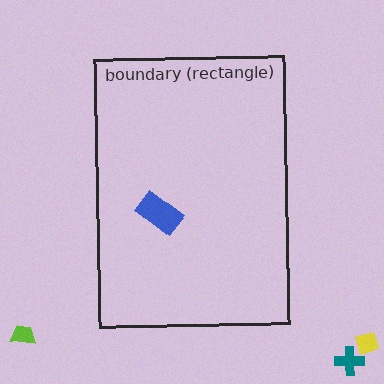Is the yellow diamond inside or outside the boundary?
Outside.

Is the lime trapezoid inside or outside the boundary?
Outside.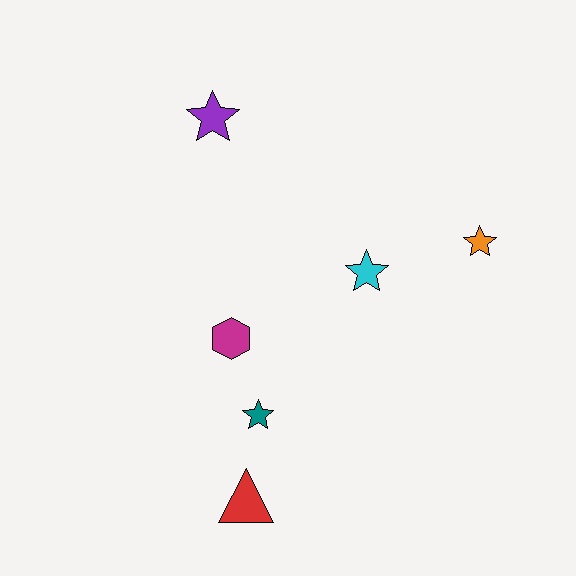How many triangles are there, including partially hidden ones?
There is 1 triangle.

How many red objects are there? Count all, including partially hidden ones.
There is 1 red object.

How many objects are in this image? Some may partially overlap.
There are 6 objects.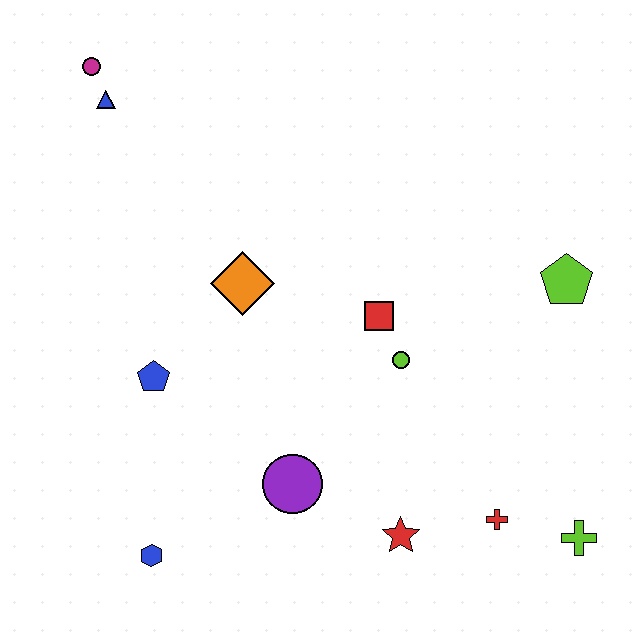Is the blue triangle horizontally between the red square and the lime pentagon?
No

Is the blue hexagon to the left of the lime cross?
Yes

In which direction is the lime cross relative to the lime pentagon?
The lime cross is below the lime pentagon.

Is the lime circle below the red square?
Yes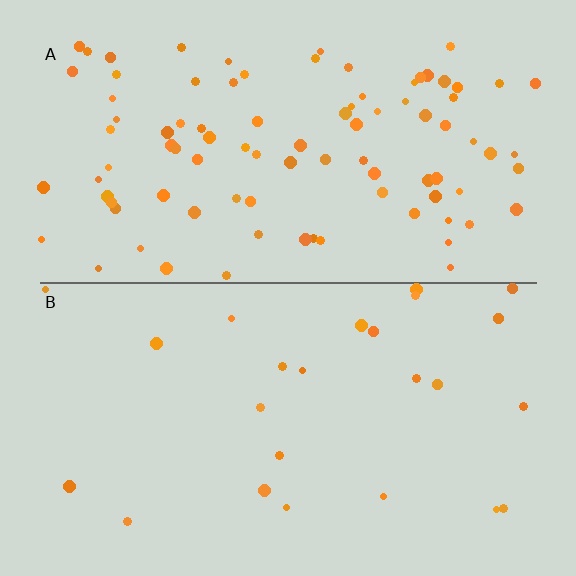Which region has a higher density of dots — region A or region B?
A (the top).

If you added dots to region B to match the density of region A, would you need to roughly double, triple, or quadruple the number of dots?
Approximately quadruple.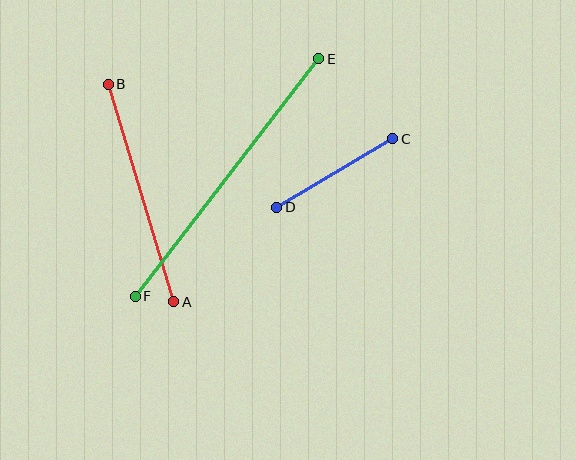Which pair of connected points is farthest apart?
Points E and F are farthest apart.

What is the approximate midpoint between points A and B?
The midpoint is at approximately (141, 193) pixels.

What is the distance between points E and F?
The distance is approximately 300 pixels.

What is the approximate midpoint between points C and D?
The midpoint is at approximately (335, 173) pixels.